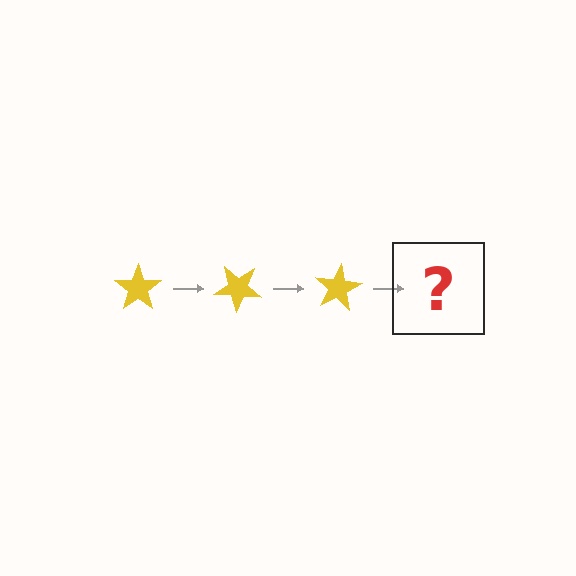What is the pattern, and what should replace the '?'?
The pattern is that the star rotates 40 degrees each step. The '?' should be a yellow star rotated 120 degrees.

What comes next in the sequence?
The next element should be a yellow star rotated 120 degrees.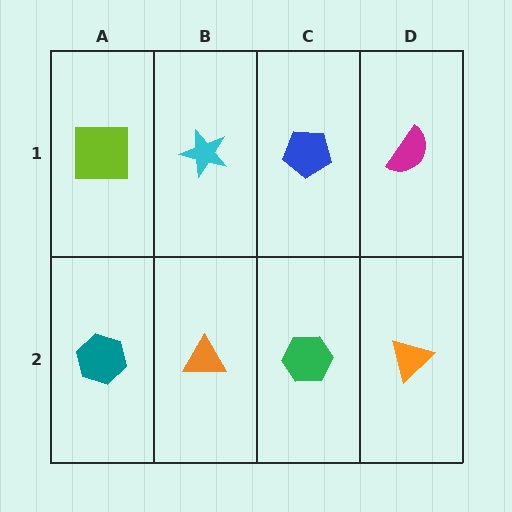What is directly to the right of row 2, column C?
An orange triangle.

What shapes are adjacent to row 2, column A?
A lime square (row 1, column A), an orange triangle (row 2, column B).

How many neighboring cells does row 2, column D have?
2.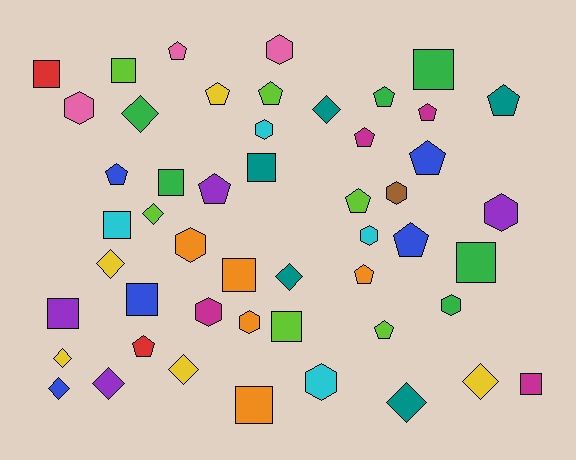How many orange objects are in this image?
There are 5 orange objects.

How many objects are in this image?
There are 50 objects.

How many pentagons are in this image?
There are 15 pentagons.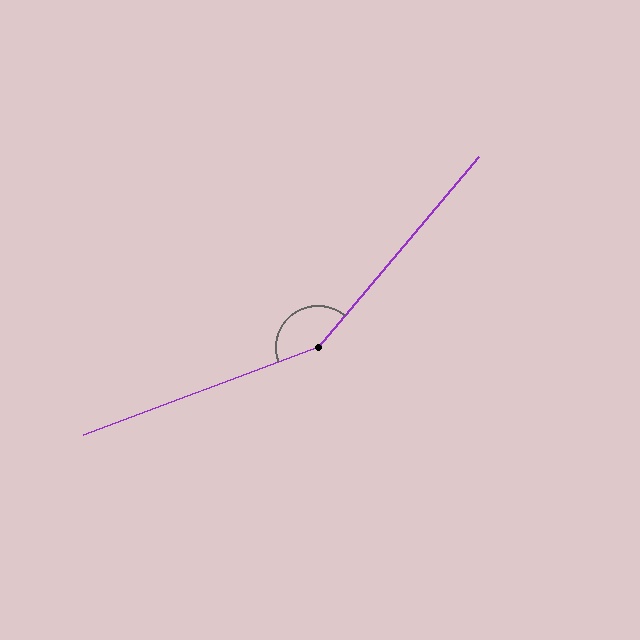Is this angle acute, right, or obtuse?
It is obtuse.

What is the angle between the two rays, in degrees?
Approximately 151 degrees.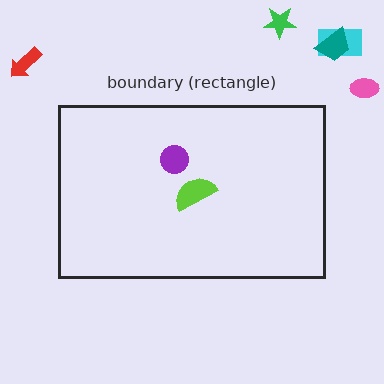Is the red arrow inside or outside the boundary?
Outside.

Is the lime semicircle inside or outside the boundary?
Inside.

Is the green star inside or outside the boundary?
Outside.